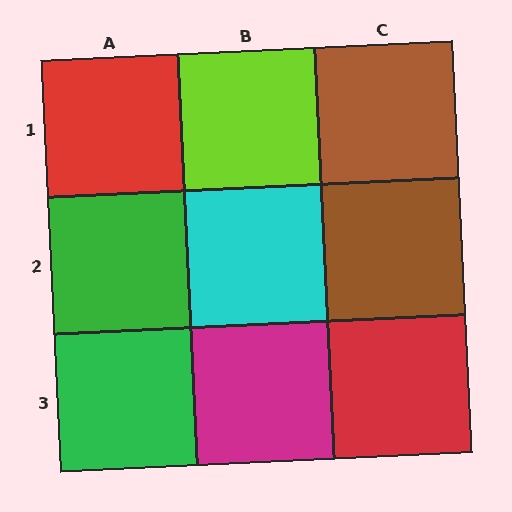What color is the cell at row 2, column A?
Green.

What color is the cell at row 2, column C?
Brown.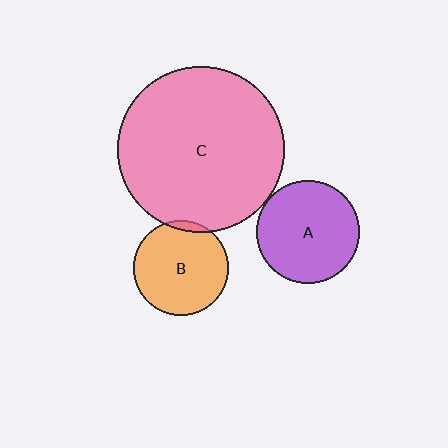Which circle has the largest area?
Circle C (pink).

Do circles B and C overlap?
Yes.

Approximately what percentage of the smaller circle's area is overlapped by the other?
Approximately 5%.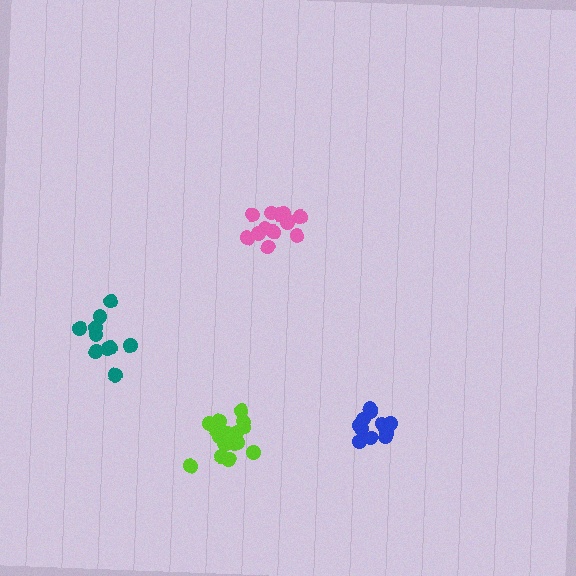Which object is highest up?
The pink cluster is topmost.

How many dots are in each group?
Group 1: 13 dots, Group 2: 16 dots, Group 3: 10 dots, Group 4: 11 dots (50 total).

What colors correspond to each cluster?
The clusters are colored: pink, lime, teal, blue.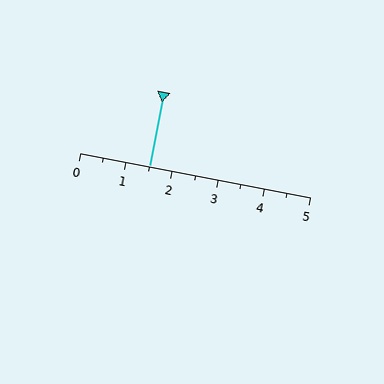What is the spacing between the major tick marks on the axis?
The major ticks are spaced 1 apart.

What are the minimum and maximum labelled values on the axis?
The axis runs from 0 to 5.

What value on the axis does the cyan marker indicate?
The marker indicates approximately 1.5.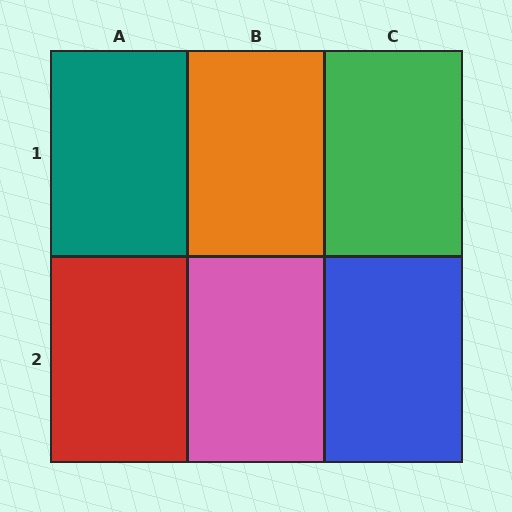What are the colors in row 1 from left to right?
Teal, orange, green.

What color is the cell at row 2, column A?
Red.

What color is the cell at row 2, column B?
Pink.